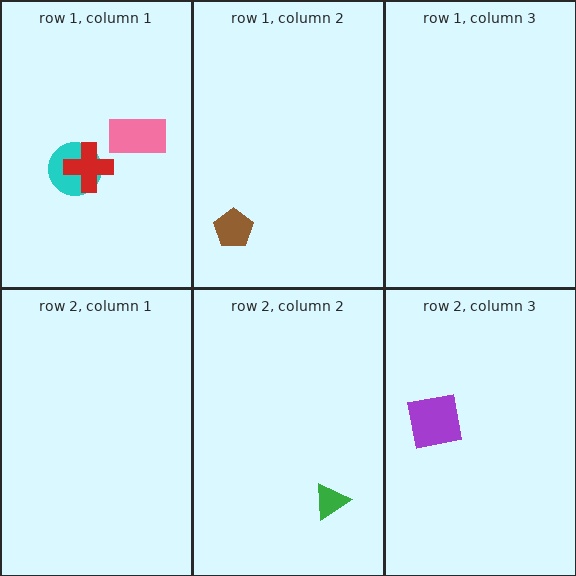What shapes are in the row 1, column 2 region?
The brown pentagon.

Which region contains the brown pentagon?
The row 1, column 2 region.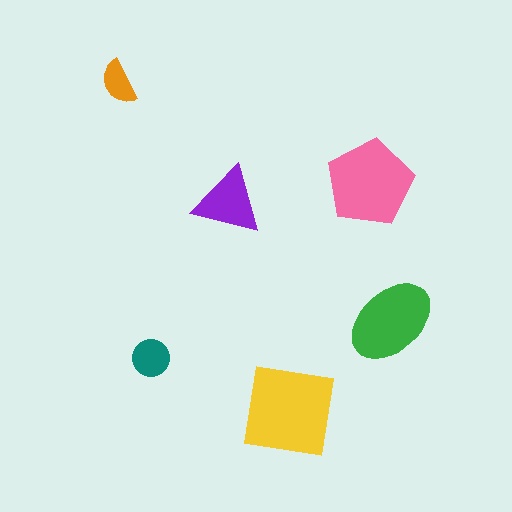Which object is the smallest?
The orange semicircle.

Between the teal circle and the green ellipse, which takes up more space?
The green ellipse.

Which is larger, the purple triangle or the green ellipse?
The green ellipse.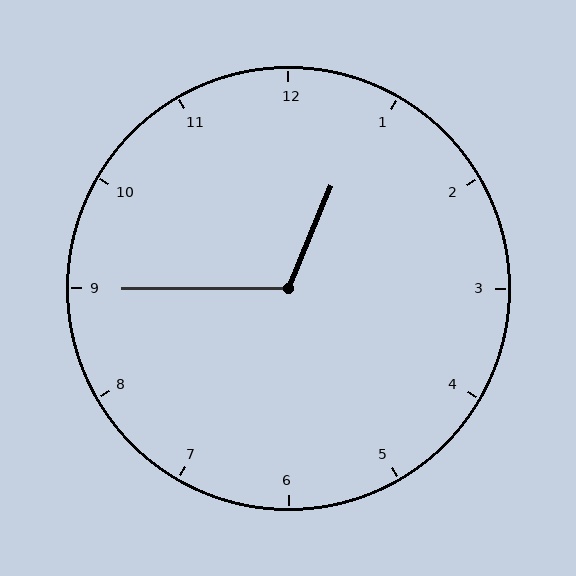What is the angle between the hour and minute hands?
Approximately 112 degrees.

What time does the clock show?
12:45.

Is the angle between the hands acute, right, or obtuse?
It is obtuse.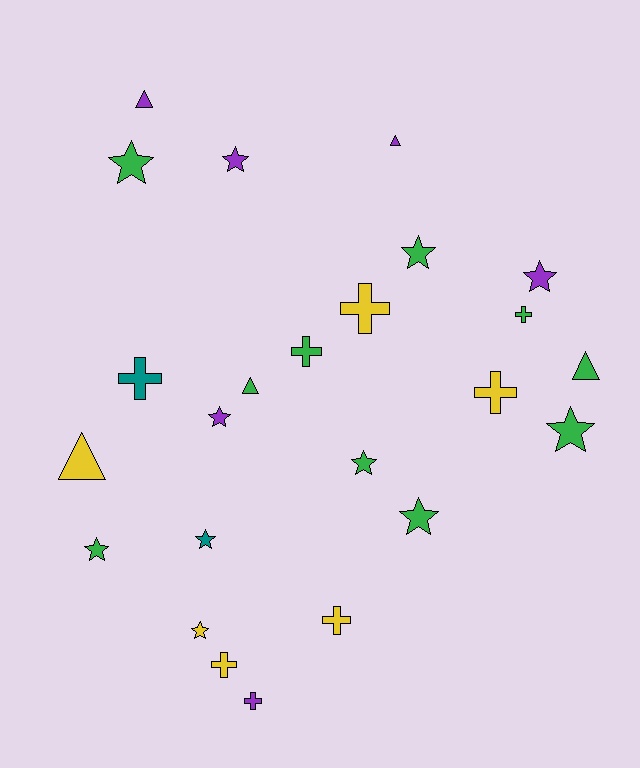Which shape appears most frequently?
Star, with 11 objects.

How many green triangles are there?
There are 2 green triangles.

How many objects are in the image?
There are 24 objects.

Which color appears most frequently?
Green, with 10 objects.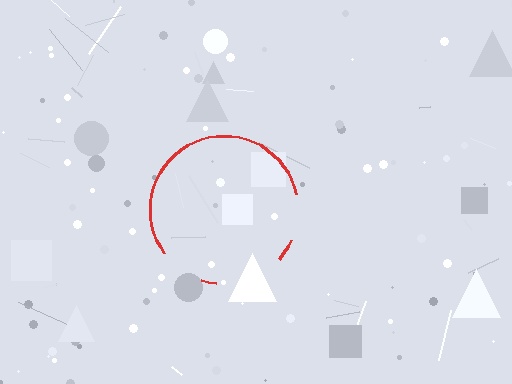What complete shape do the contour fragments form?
The contour fragments form a circle.